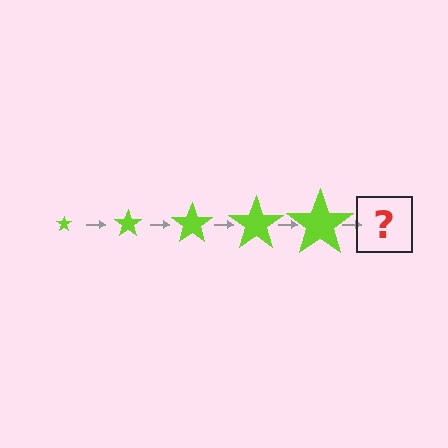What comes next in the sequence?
The next element should be a lime star, larger than the previous one.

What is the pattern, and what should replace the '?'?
The pattern is that the star gets progressively larger each step. The '?' should be a lime star, larger than the previous one.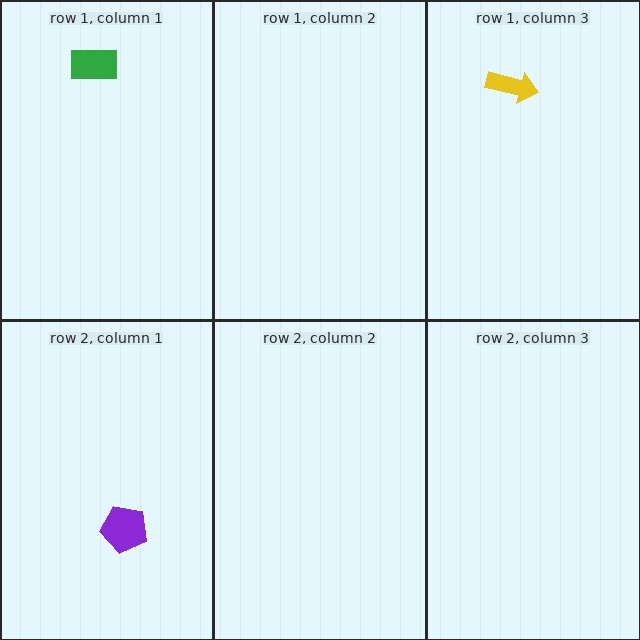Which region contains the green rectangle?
The row 1, column 1 region.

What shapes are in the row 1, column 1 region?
The green rectangle.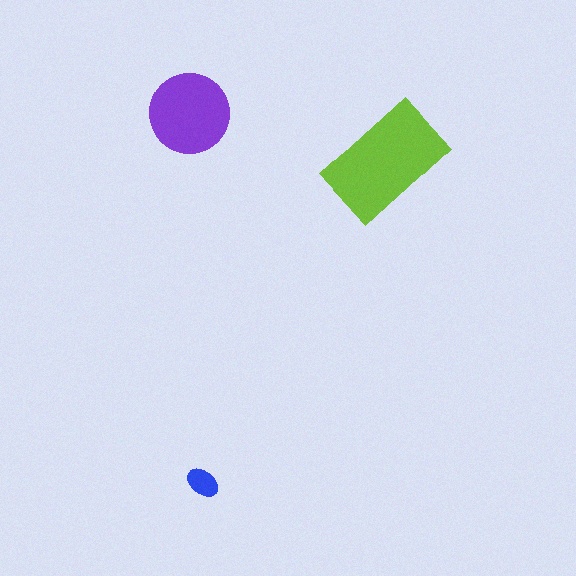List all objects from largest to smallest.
The lime rectangle, the purple circle, the blue ellipse.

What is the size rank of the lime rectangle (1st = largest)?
1st.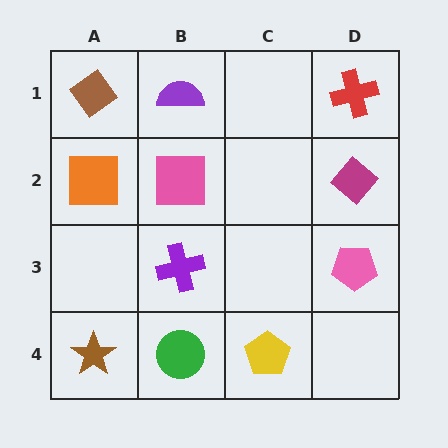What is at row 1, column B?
A purple semicircle.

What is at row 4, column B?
A green circle.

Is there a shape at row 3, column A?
No, that cell is empty.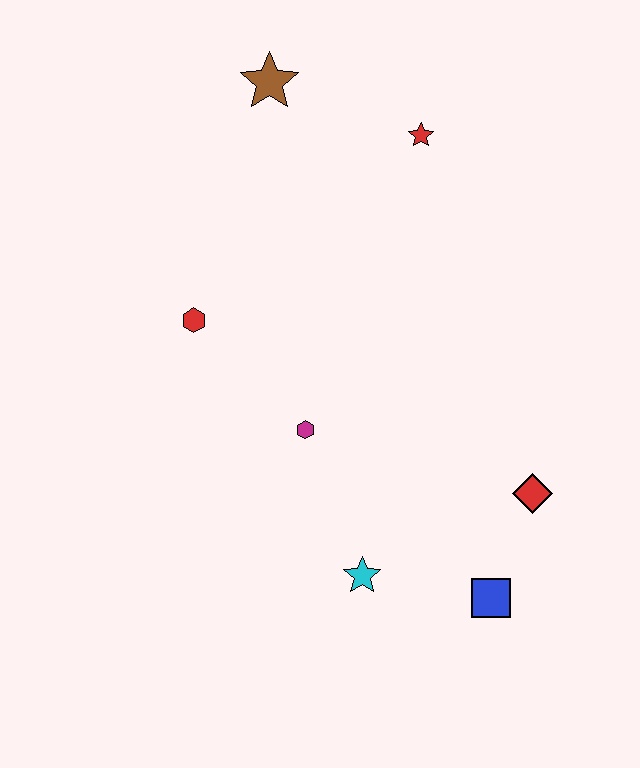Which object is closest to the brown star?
The red star is closest to the brown star.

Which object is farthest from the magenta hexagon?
The brown star is farthest from the magenta hexagon.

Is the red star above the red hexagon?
Yes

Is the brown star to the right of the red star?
No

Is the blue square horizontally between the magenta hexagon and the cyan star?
No